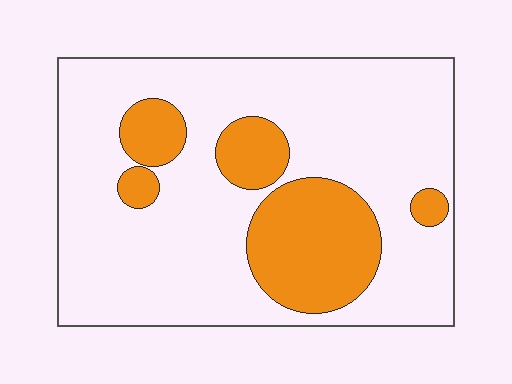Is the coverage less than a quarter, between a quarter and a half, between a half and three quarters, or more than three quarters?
Less than a quarter.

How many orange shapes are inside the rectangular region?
5.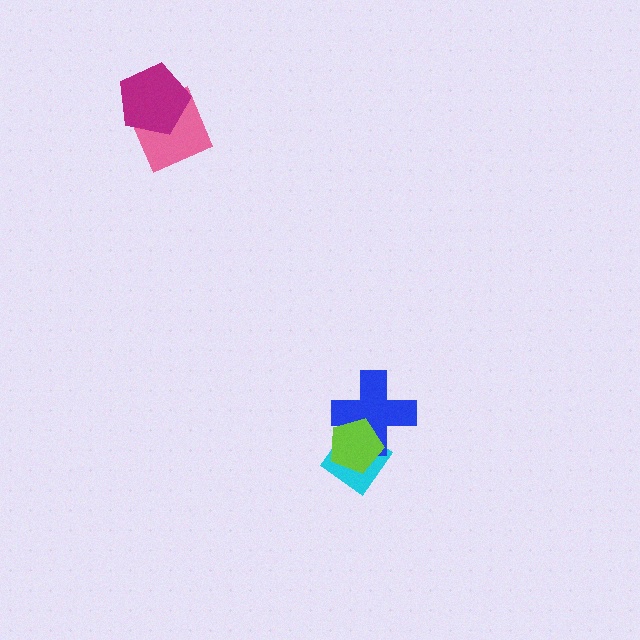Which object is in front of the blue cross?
The lime pentagon is in front of the blue cross.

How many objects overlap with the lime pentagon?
2 objects overlap with the lime pentagon.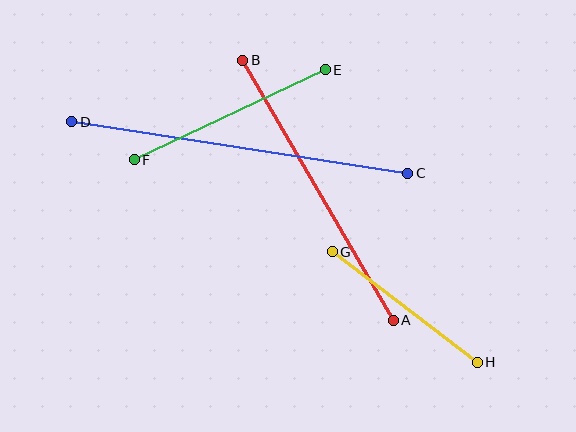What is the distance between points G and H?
The distance is approximately 183 pixels.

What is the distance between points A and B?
The distance is approximately 300 pixels.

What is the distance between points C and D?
The distance is approximately 340 pixels.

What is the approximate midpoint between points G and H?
The midpoint is at approximately (405, 307) pixels.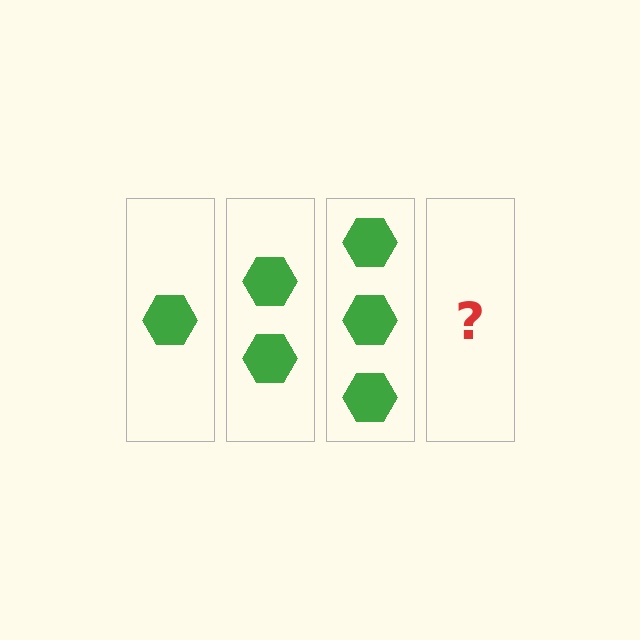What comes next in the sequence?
The next element should be 4 hexagons.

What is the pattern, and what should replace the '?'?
The pattern is that each step adds one more hexagon. The '?' should be 4 hexagons.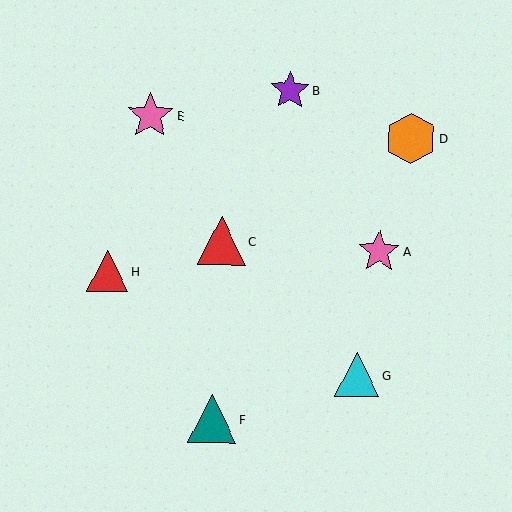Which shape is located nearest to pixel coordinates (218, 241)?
The red triangle (labeled C) at (222, 241) is nearest to that location.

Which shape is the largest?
The orange hexagon (labeled D) is the largest.